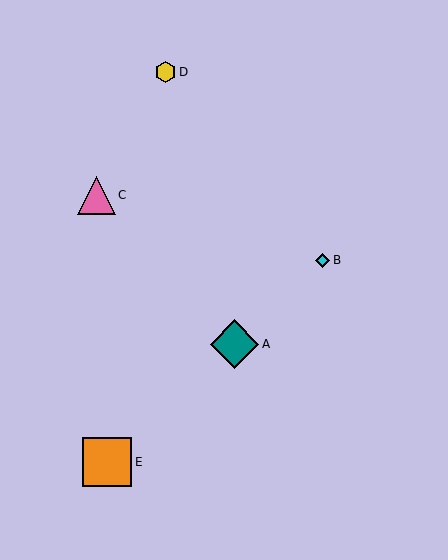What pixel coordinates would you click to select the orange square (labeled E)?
Click at (107, 462) to select the orange square E.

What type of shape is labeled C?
Shape C is a pink triangle.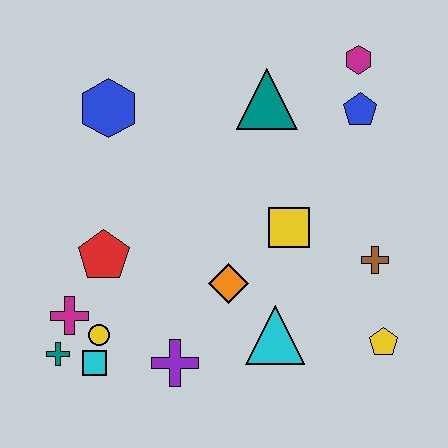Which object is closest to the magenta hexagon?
The blue pentagon is closest to the magenta hexagon.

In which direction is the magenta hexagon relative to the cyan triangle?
The magenta hexagon is above the cyan triangle.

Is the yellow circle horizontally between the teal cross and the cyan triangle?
Yes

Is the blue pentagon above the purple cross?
Yes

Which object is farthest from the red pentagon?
The magenta hexagon is farthest from the red pentagon.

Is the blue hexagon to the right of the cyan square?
Yes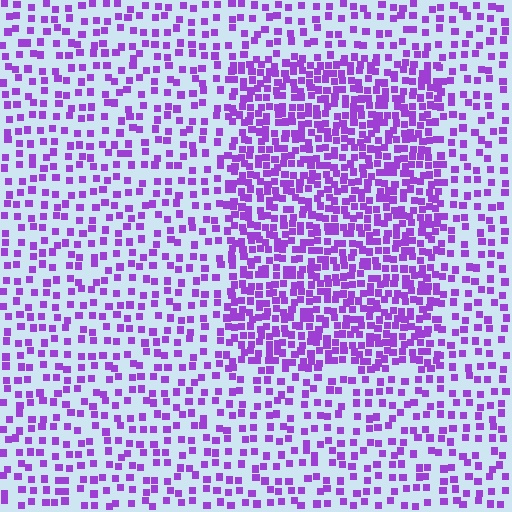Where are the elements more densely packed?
The elements are more densely packed inside the rectangle boundary.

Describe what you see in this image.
The image contains small purple elements arranged at two different densities. A rectangle-shaped region is visible where the elements are more densely packed than the surrounding area.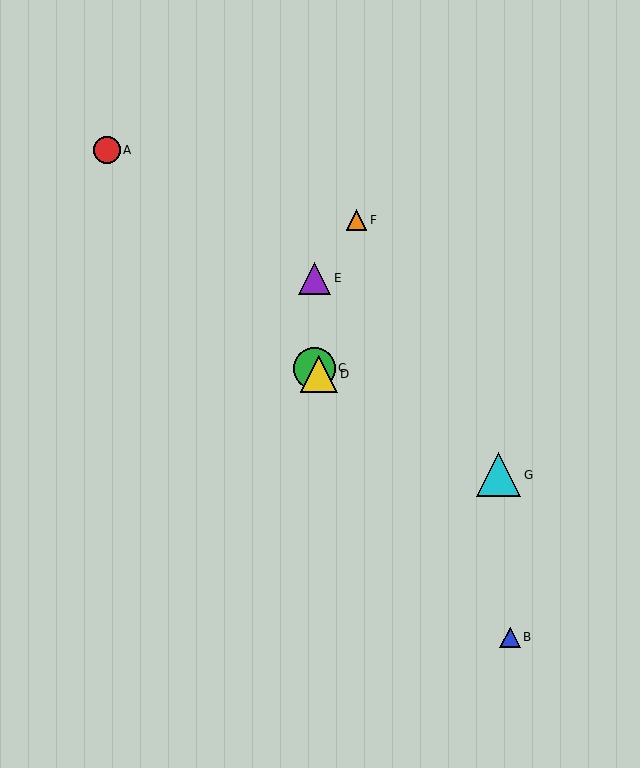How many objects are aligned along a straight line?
3 objects (B, C, D) are aligned along a straight line.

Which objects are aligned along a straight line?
Objects B, C, D are aligned along a straight line.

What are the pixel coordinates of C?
Object C is at (315, 368).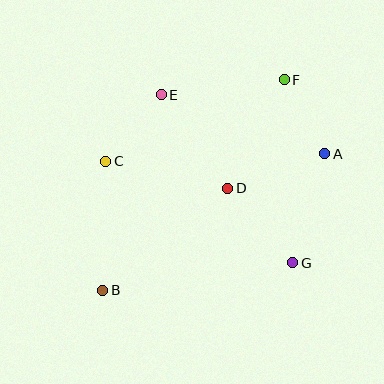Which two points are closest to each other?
Points A and F are closest to each other.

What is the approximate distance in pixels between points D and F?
The distance between D and F is approximately 122 pixels.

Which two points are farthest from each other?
Points B and F are farthest from each other.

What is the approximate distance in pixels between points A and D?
The distance between A and D is approximately 103 pixels.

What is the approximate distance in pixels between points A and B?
The distance between A and B is approximately 261 pixels.